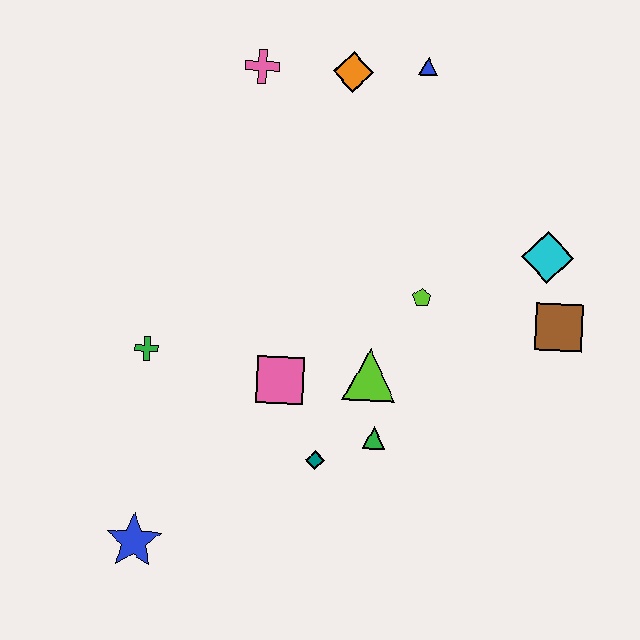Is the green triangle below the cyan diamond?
Yes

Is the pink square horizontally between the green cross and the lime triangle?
Yes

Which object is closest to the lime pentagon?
The lime triangle is closest to the lime pentagon.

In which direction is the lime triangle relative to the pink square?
The lime triangle is to the right of the pink square.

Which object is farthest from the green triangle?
The pink cross is farthest from the green triangle.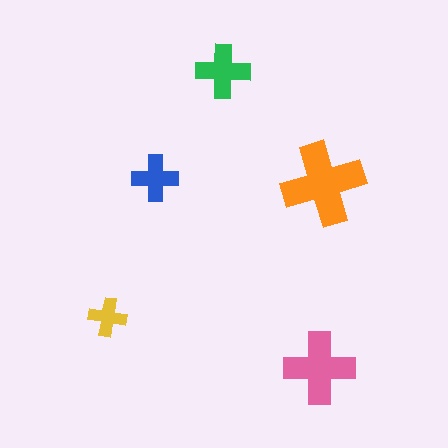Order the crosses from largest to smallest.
the orange one, the pink one, the green one, the blue one, the yellow one.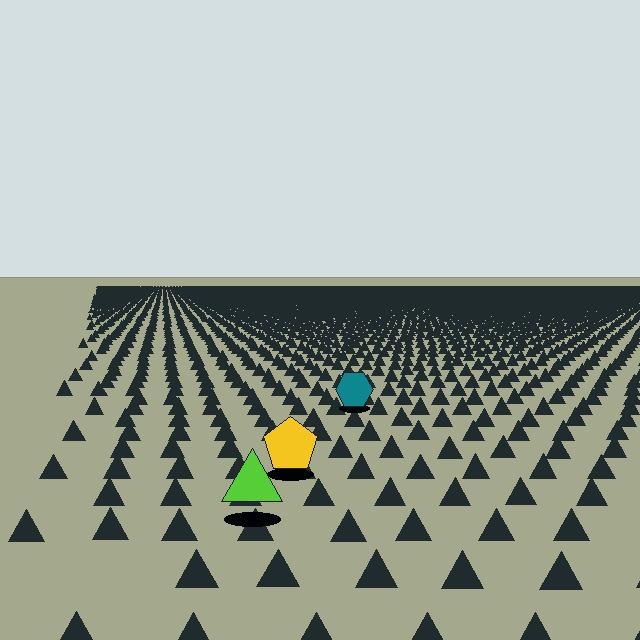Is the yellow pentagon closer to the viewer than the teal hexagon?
Yes. The yellow pentagon is closer — you can tell from the texture gradient: the ground texture is coarser near it.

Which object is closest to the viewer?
The lime triangle is closest. The texture marks near it are larger and more spread out.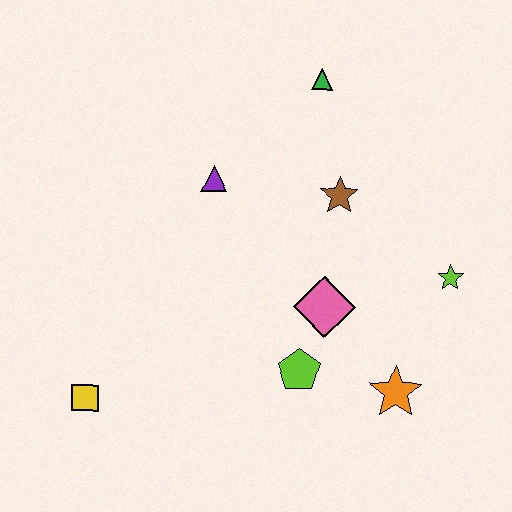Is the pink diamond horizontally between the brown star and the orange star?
No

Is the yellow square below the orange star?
Yes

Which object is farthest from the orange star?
The green triangle is farthest from the orange star.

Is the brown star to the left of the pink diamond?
No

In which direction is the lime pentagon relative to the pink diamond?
The lime pentagon is below the pink diamond.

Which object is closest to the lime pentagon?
The pink diamond is closest to the lime pentagon.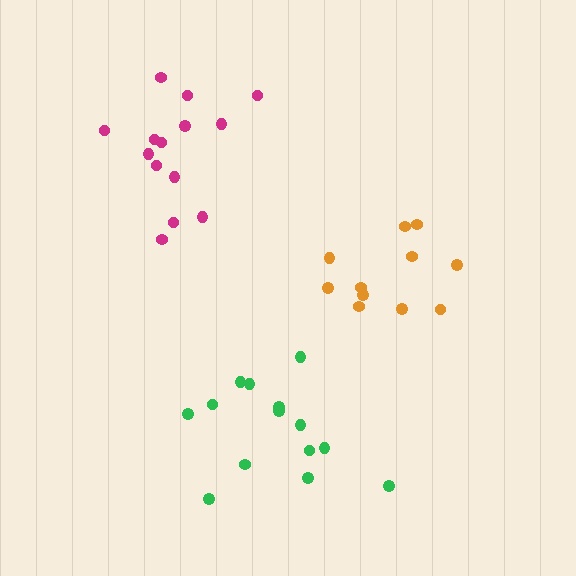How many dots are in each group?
Group 1: 14 dots, Group 2: 11 dots, Group 3: 14 dots (39 total).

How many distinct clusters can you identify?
There are 3 distinct clusters.